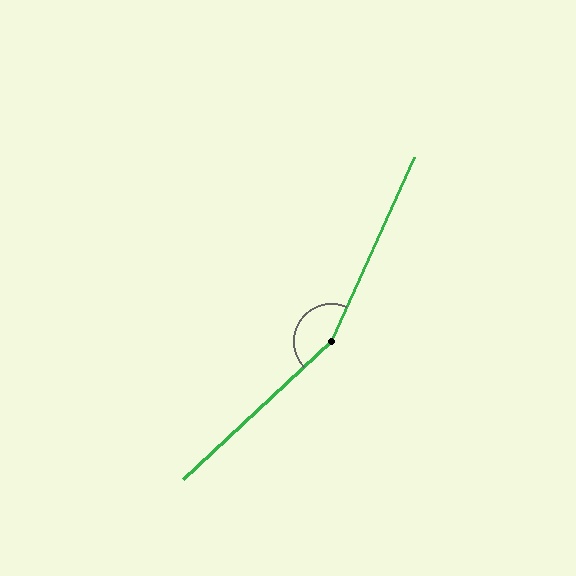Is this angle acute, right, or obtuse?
It is obtuse.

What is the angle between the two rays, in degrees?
Approximately 157 degrees.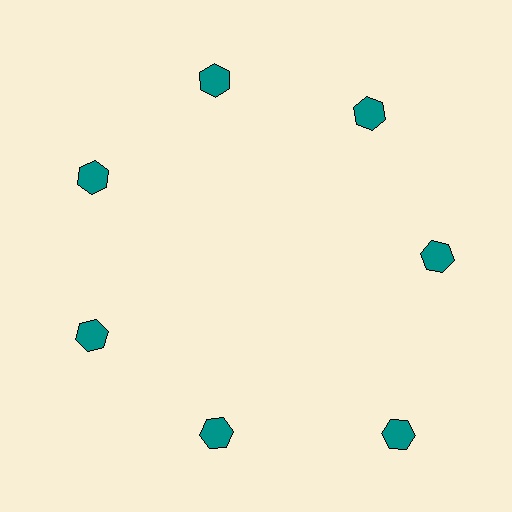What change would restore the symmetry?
The symmetry would be restored by moving it inward, back onto the ring so that all 7 hexagons sit at equal angles and equal distance from the center.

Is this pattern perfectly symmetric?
No. The 7 teal hexagons are arranged in a ring, but one element near the 5 o'clock position is pushed outward from the center, breaking the 7-fold rotational symmetry.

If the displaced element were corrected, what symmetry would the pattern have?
It would have 7-fold rotational symmetry — the pattern would map onto itself every 51 degrees.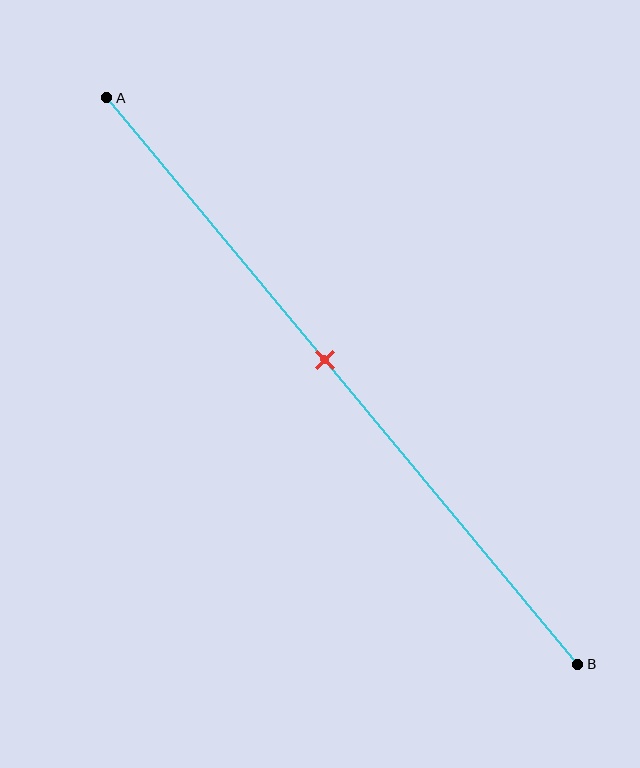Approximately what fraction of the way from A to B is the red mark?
The red mark is approximately 45% of the way from A to B.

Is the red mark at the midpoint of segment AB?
No, the mark is at about 45% from A, not at the 50% midpoint.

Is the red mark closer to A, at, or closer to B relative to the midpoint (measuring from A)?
The red mark is closer to point A than the midpoint of segment AB.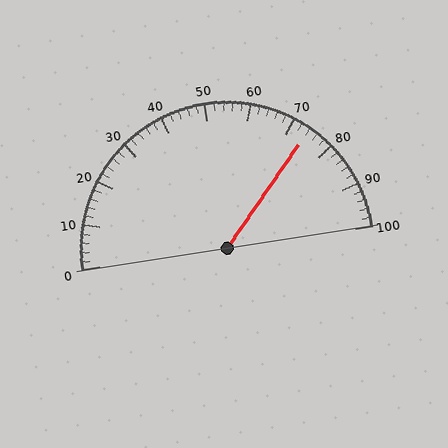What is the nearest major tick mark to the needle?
The nearest major tick mark is 70.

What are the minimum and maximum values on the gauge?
The gauge ranges from 0 to 100.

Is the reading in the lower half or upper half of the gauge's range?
The reading is in the upper half of the range (0 to 100).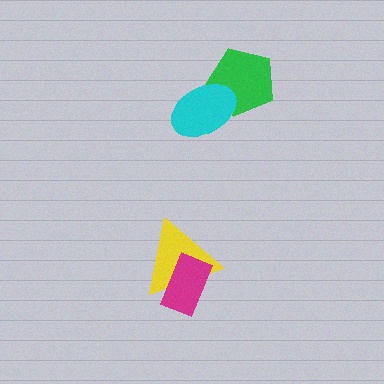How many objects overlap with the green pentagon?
1 object overlaps with the green pentagon.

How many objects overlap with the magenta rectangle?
1 object overlaps with the magenta rectangle.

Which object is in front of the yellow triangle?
The magenta rectangle is in front of the yellow triangle.